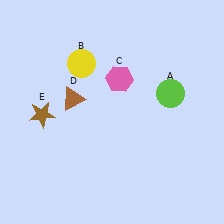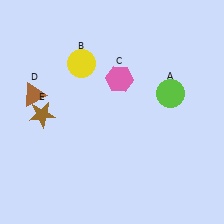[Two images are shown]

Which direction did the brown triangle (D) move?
The brown triangle (D) moved left.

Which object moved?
The brown triangle (D) moved left.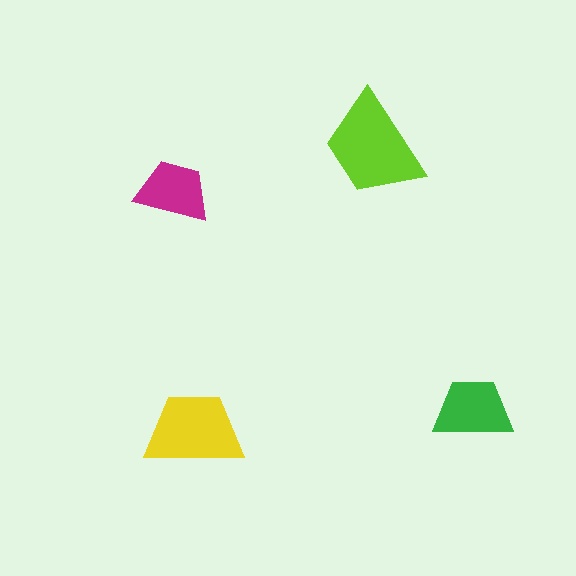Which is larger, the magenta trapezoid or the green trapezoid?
The green one.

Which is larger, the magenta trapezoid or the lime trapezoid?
The lime one.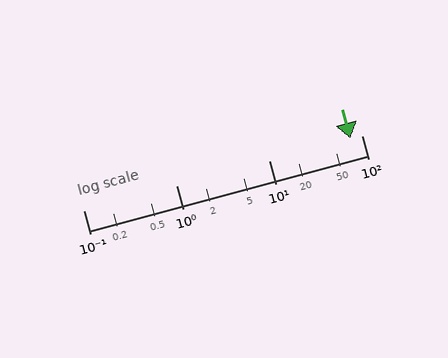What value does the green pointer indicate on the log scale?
The pointer indicates approximately 76.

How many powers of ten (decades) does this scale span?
The scale spans 3 decades, from 0.1 to 100.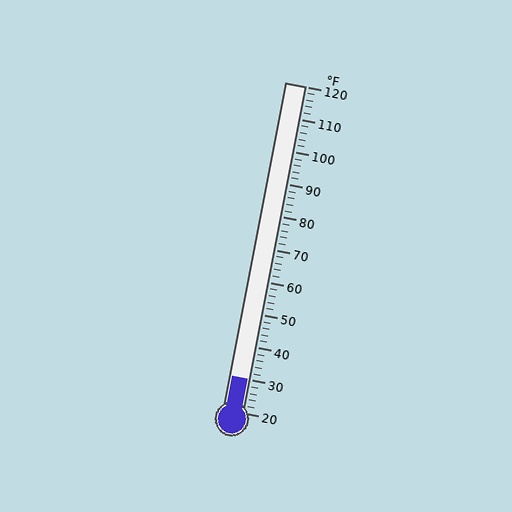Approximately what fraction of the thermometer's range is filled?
The thermometer is filled to approximately 10% of its range.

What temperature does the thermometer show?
The thermometer shows approximately 30°F.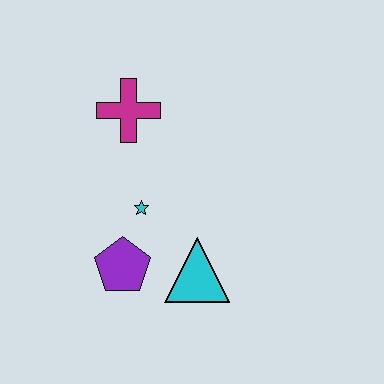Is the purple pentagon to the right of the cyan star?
No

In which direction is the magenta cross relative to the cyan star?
The magenta cross is above the cyan star.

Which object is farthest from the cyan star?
The magenta cross is farthest from the cyan star.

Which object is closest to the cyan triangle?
The purple pentagon is closest to the cyan triangle.